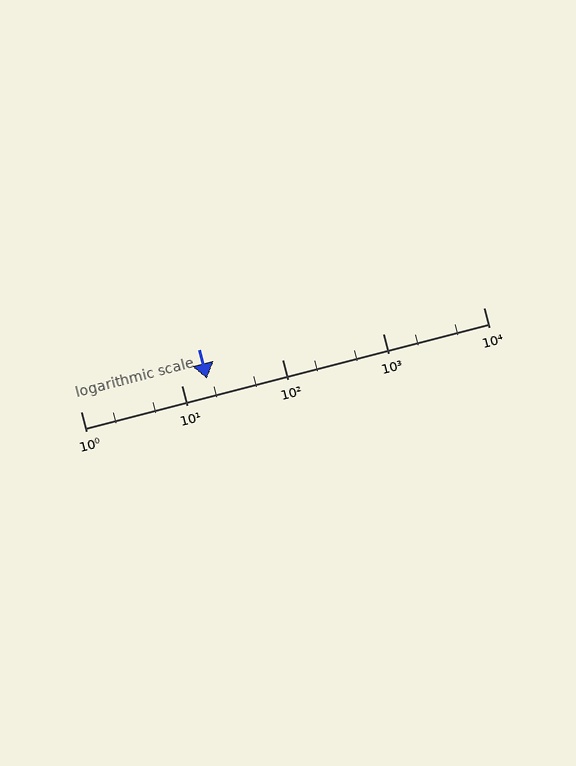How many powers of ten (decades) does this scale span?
The scale spans 4 decades, from 1 to 10000.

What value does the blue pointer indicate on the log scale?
The pointer indicates approximately 18.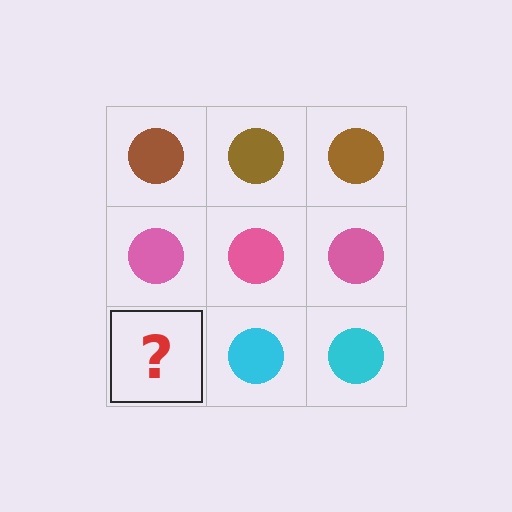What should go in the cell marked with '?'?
The missing cell should contain a cyan circle.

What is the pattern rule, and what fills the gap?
The rule is that each row has a consistent color. The gap should be filled with a cyan circle.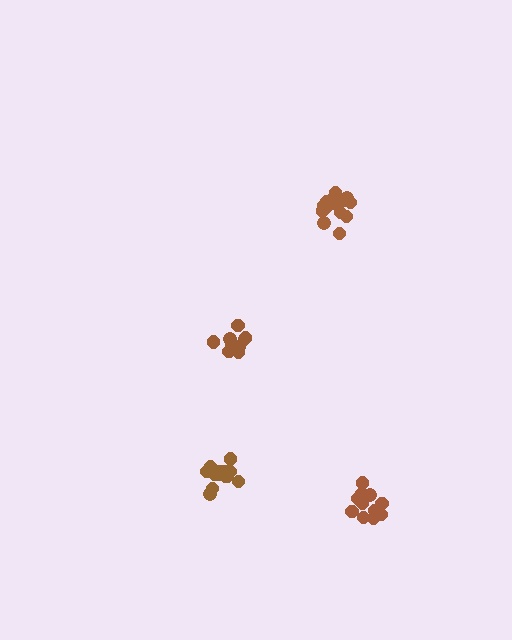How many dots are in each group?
Group 1: 14 dots, Group 2: 10 dots, Group 3: 13 dots, Group 4: 12 dots (49 total).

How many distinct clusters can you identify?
There are 4 distinct clusters.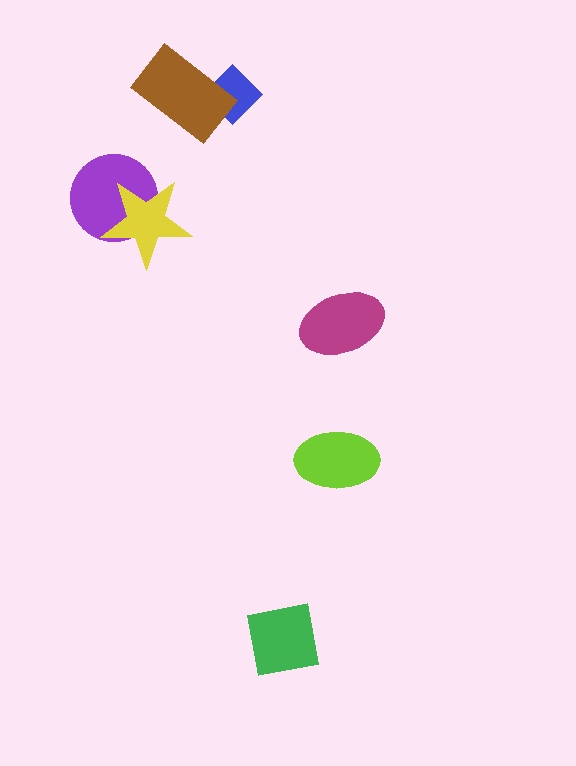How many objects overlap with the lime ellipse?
0 objects overlap with the lime ellipse.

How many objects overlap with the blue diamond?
1 object overlaps with the blue diamond.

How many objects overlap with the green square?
0 objects overlap with the green square.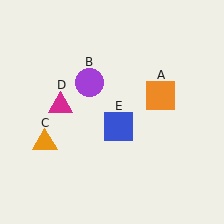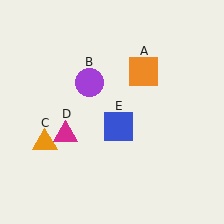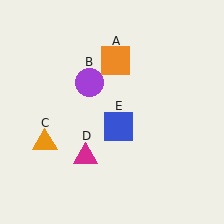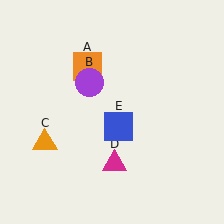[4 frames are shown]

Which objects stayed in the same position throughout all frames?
Purple circle (object B) and orange triangle (object C) and blue square (object E) remained stationary.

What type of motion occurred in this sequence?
The orange square (object A), magenta triangle (object D) rotated counterclockwise around the center of the scene.